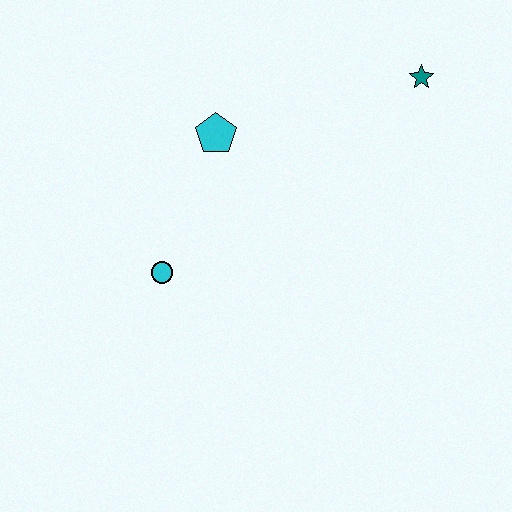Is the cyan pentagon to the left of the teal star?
Yes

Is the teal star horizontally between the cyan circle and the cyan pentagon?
No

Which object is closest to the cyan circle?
The cyan pentagon is closest to the cyan circle.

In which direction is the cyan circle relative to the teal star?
The cyan circle is to the left of the teal star.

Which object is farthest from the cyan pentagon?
The teal star is farthest from the cyan pentagon.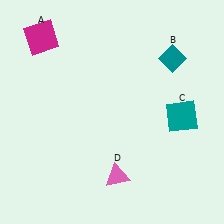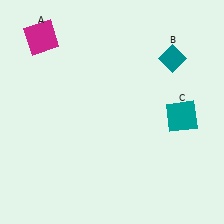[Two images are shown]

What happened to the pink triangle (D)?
The pink triangle (D) was removed in Image 2. It was in the bottom-right area of Image 1.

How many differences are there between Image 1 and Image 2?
There is 1 difference between the two images.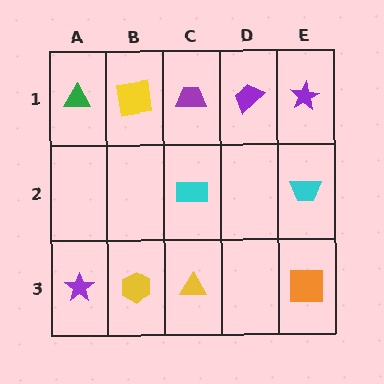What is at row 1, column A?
A green triangle.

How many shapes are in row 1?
5 shapes.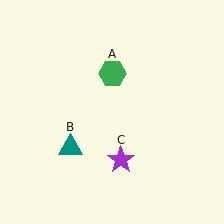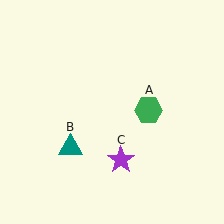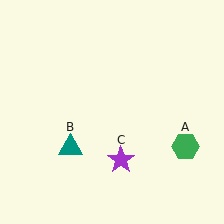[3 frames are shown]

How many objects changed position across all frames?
1 object changed position: green hexagon (object A).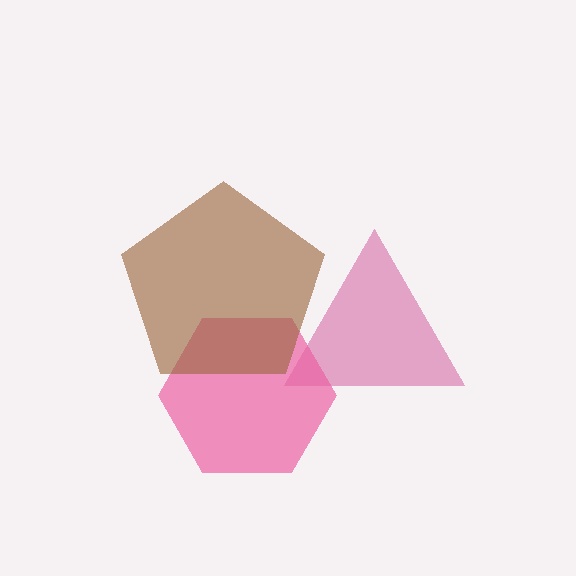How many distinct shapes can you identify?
There are 3 distinct shapes: a magenta triangle, a pink hexagon, a brown pentagon.